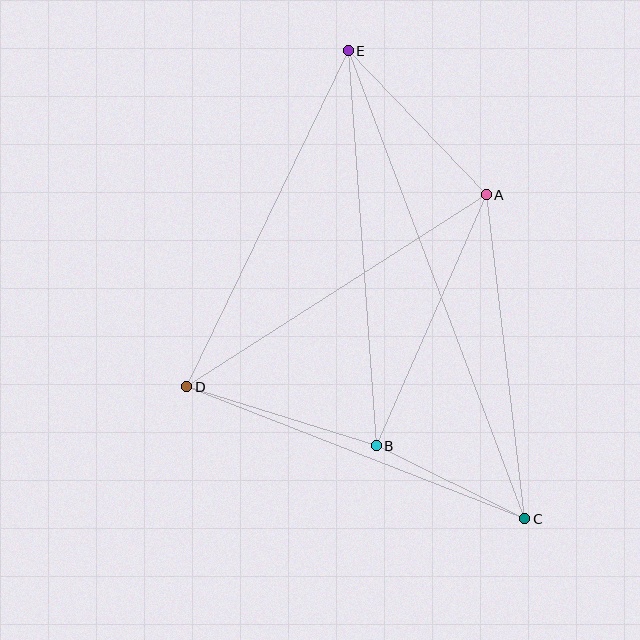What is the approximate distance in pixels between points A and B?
The distance between A and B is approximately 274 pixels.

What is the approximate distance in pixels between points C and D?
The distance between C and D is approximately 363 pixels.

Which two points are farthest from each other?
Points C and E are farthest from each other.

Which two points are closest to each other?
Points B and C are closest to each other.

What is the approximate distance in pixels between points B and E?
The distance between B and E is approximately 396 pixels.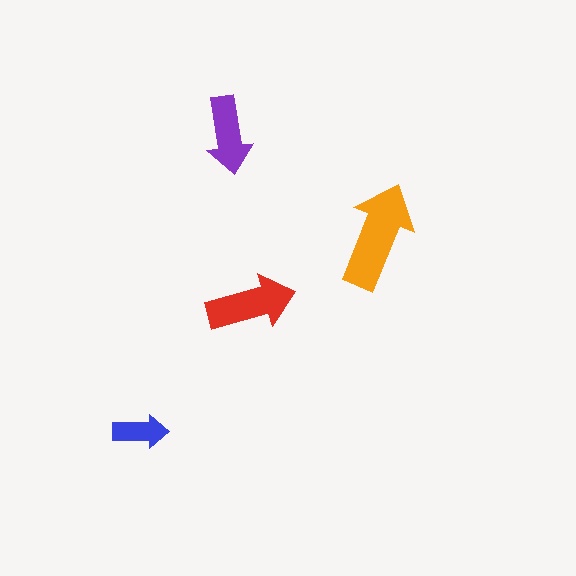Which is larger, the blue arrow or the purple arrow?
The purple one.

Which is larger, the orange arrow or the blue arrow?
The orange one.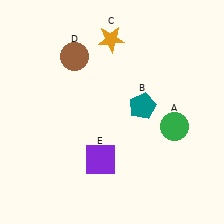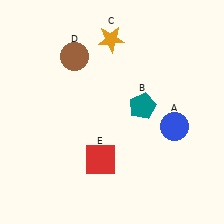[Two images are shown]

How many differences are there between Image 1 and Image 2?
There are 2 differences between the two images.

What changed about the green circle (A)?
In Image 1, A is green. In Image 2, it changed to blue.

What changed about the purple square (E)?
In Image 1, E is purple. In Image 2, it changed to red.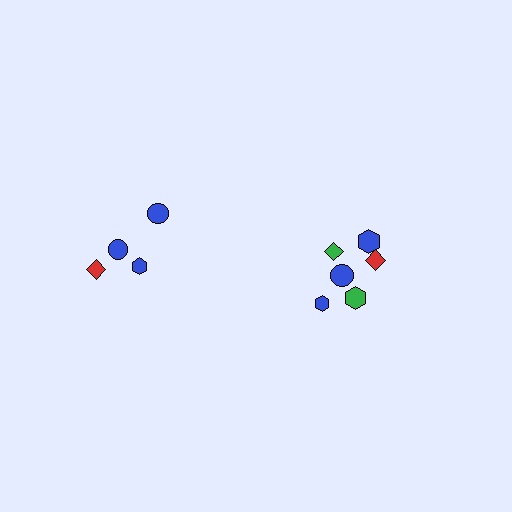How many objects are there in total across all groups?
There are 10 objects.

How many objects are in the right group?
There are 6 objects.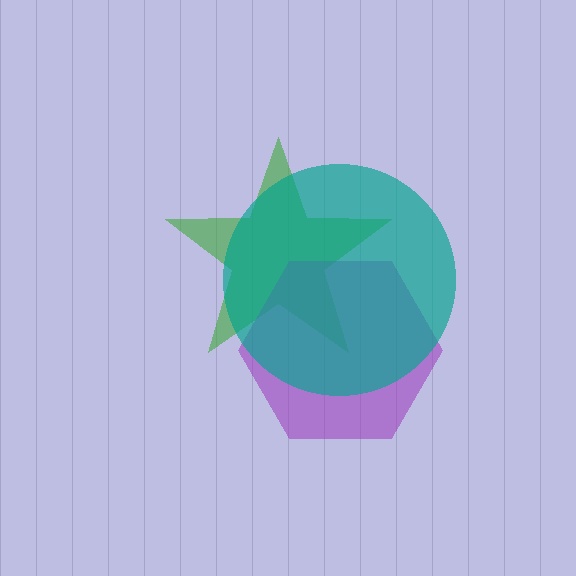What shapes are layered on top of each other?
The layered shapes are: a green star, a purple hexagon, a teal circle.